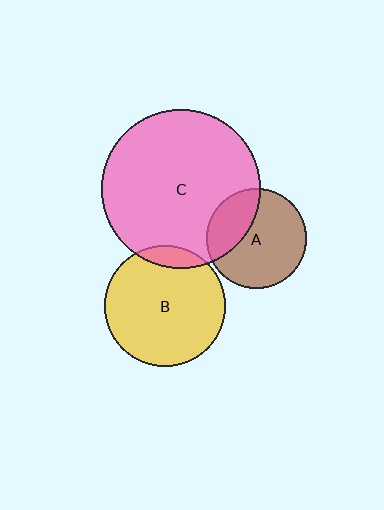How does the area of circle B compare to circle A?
Approximately 1.5 times.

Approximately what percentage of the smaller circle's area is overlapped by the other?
Approximately 30%.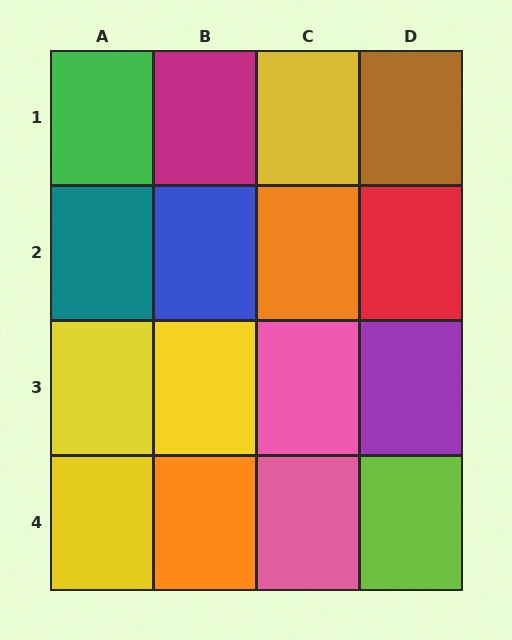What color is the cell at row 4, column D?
Lime.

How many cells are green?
1 cell is green.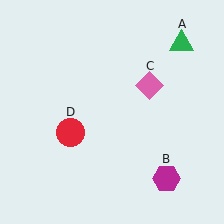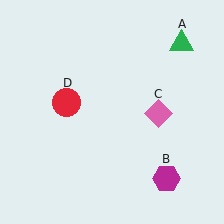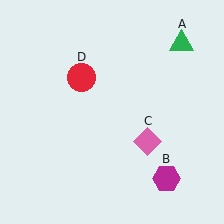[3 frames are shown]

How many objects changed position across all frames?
2 objects changed position: pink diamond (object C), red circle (object D).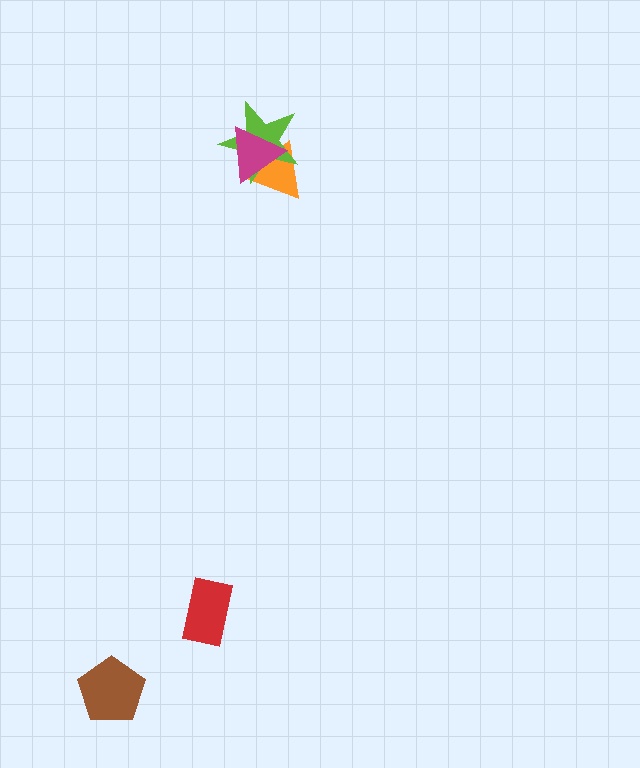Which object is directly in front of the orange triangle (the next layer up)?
The lime star is directly in front of the orange triangle.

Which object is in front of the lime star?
The magenta triangle is in front of the lime star.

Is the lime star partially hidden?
Yes, it is partially covered by another shape.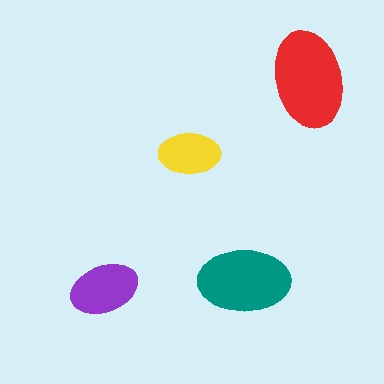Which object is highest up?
The red ellipse is topmost.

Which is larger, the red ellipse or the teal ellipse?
The red one.